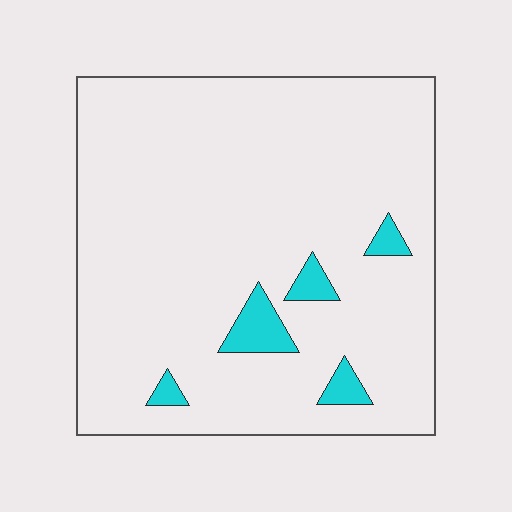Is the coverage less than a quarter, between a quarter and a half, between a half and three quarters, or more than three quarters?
Less than a quarter.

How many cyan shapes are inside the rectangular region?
5.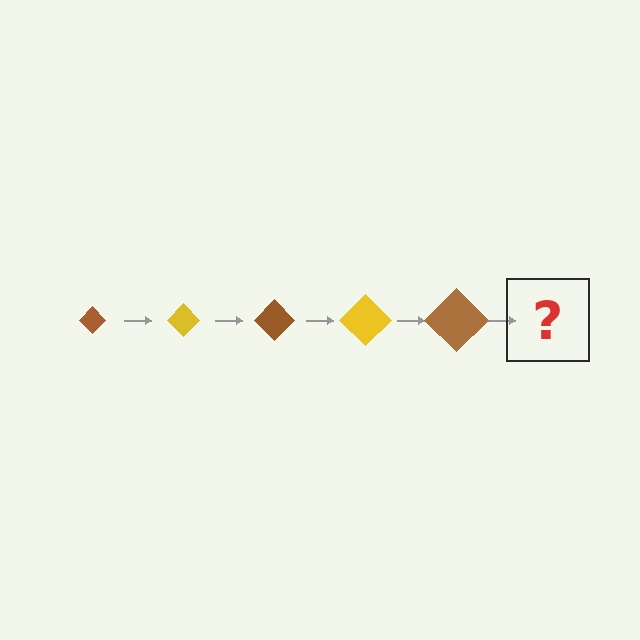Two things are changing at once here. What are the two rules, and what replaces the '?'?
The two rules are that the diamond grows larger each step and the color cycles through brown and yellow. The '?' should be a yellow diamond, larger than the previous one.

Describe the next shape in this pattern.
It should be a yellow diamond, larger than the previous one.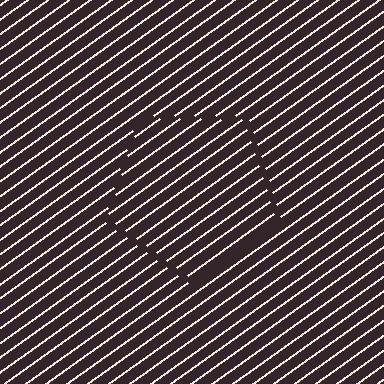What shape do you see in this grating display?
An illusory pentagon. The interior of the shape contains the same grating, shifted by half a period — the contour is defined by the phase discontinuity where line-ends from the inner and outer gratings abut.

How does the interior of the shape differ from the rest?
The interior of the shape contains the same grating, shifted by half a period — the contour is defined by the phase discontinuity where line-ends from the inner and outer gratings abut.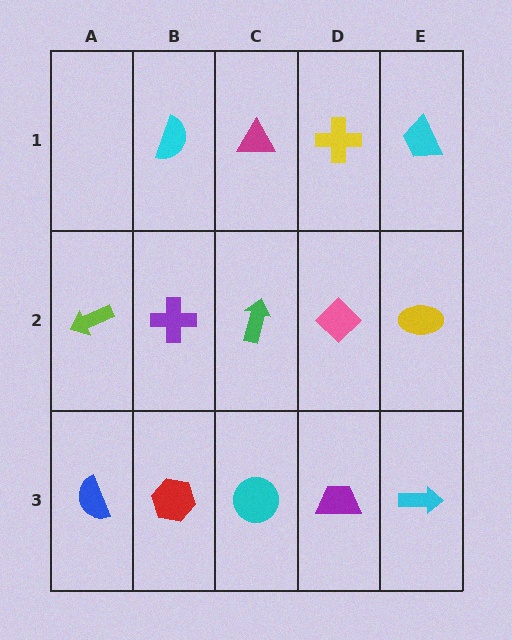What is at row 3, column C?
A cyan circle.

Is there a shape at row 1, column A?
No, that cell is empty.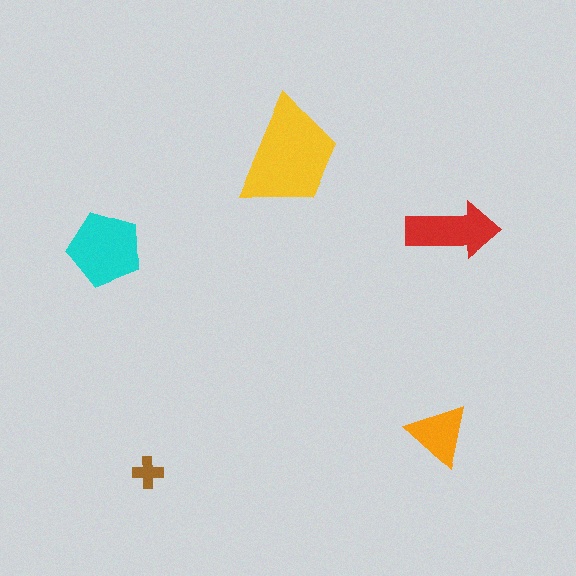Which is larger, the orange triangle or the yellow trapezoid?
The yellow trapezoid.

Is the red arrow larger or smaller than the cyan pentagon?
Smaller.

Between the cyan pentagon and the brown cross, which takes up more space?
The cyan pentagon.